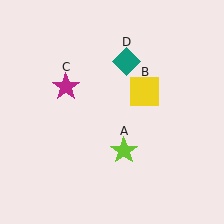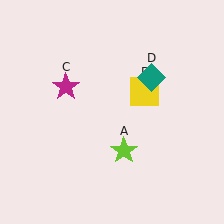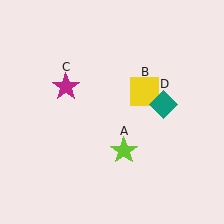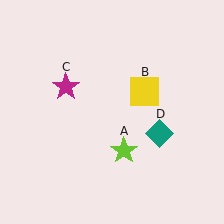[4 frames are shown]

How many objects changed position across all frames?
1 object changed position: teal diamond (object D).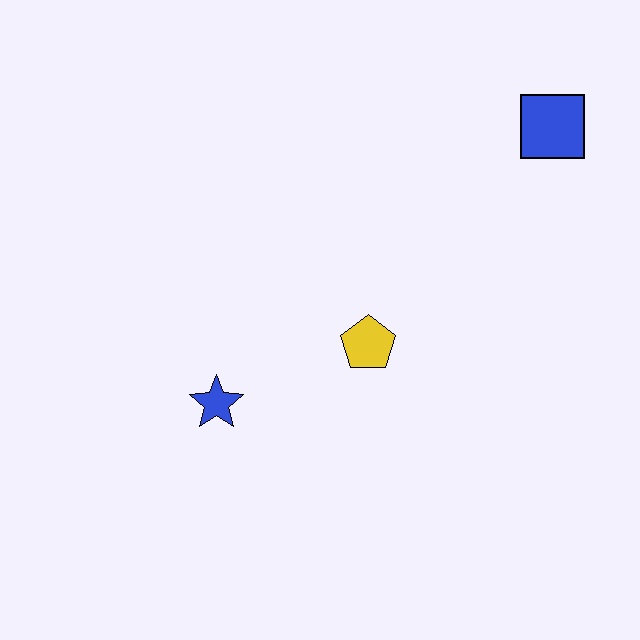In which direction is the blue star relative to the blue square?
The blue star is to the left of the blue square.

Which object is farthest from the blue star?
The blue square is farthest from the blue star.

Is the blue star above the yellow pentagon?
No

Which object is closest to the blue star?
The yellow pentagon is closest to the blue star.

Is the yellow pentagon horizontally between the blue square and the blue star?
Yes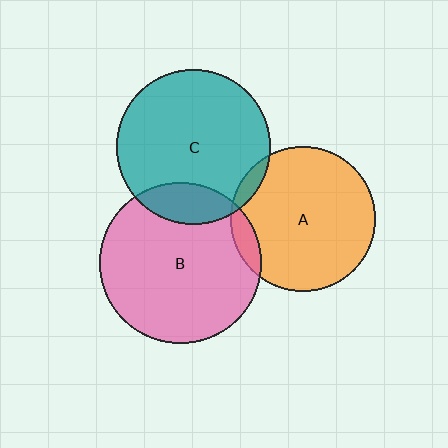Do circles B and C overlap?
Yes.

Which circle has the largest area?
Circle B (pink).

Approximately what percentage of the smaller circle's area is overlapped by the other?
Approximately 15%.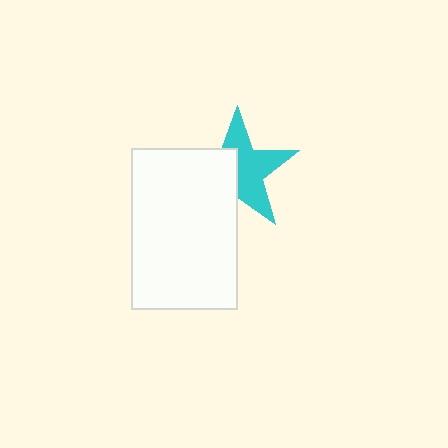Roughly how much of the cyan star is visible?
About half of it is visible (roughly 56%).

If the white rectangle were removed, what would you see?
You would see the complete cyan star.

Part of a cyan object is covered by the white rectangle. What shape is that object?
It is a star.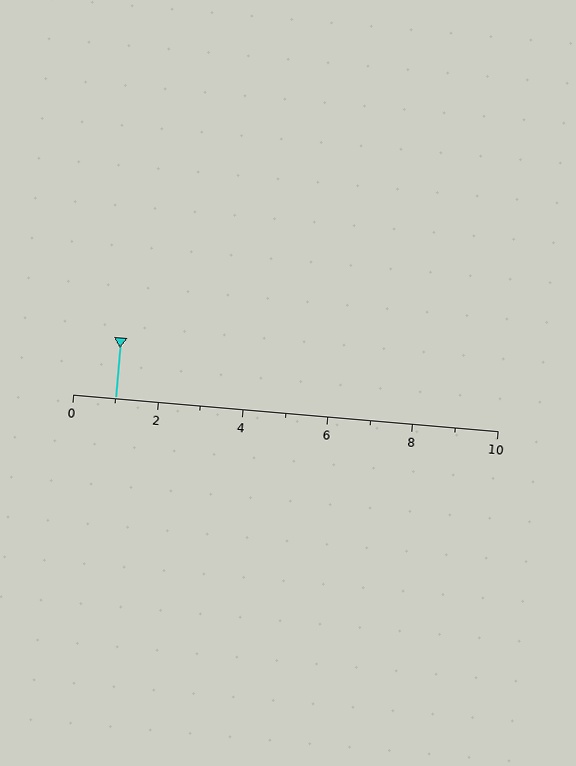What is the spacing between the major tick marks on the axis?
The major ticks are spaced 2 apart.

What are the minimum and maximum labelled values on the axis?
The axis runs from 0 to 10.